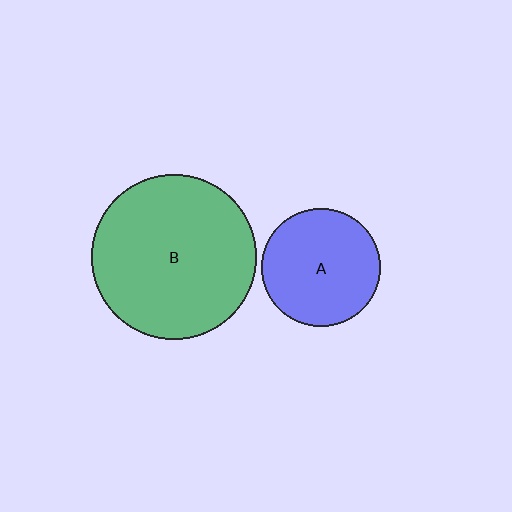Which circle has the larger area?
Circle B (green).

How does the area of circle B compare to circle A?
Approximately 1.9 times.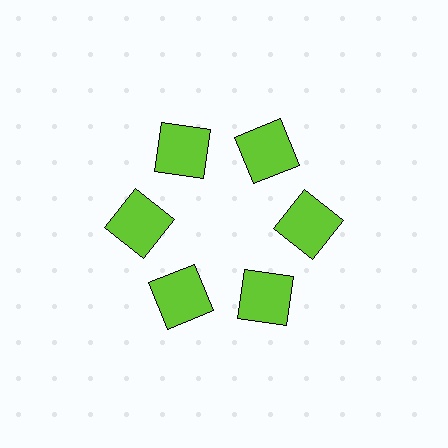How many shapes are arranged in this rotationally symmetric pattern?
There are 6 shapes, arranged in 6 groups of 1.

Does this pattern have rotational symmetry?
Yes, this pattern has 6-fold rotational symmetry. It looks the same after rotating 60 degrees around the center.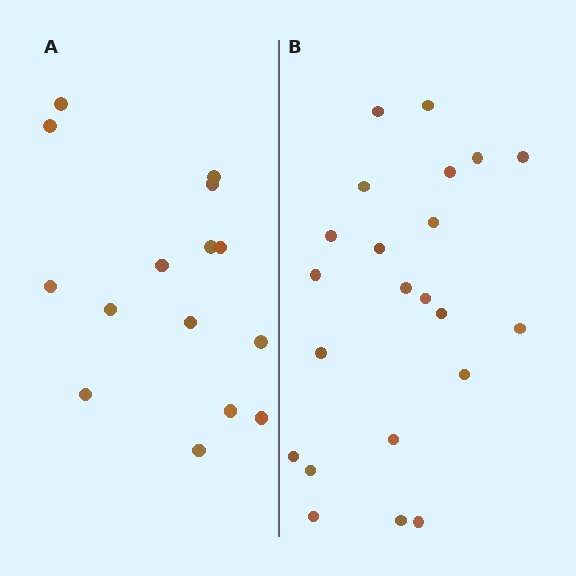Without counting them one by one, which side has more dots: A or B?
Region B (the right region) has more dots.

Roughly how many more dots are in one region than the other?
Region B has roughly 8 or so more dots than region A.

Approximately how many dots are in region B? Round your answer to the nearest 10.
About 20 dots. (The exact count is 22, which rounds to 20.)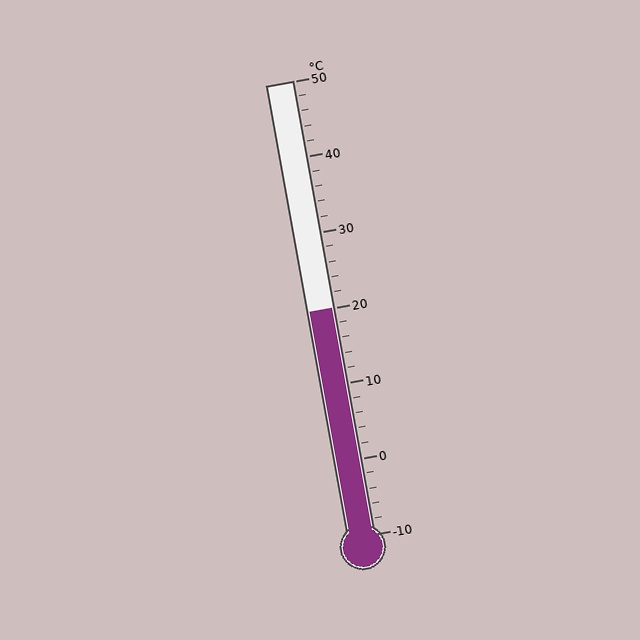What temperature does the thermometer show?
The thermometer shows approximately 20°C.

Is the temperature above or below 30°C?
The temperature is below 30°C.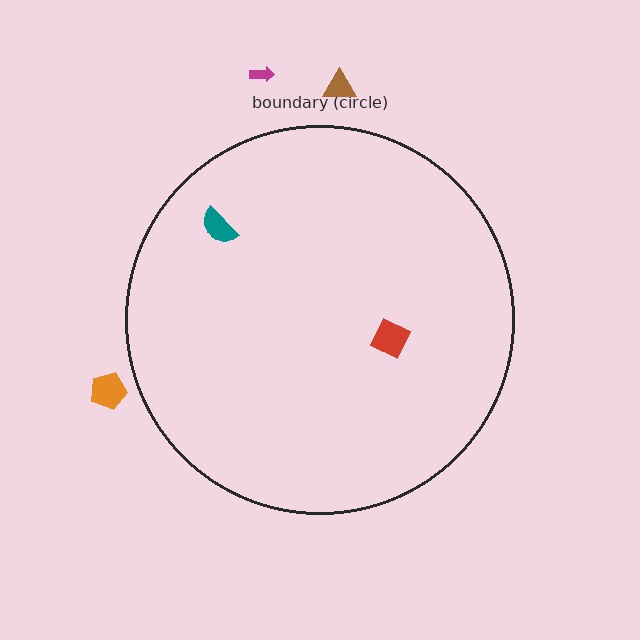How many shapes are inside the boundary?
2 inside, 3 outside.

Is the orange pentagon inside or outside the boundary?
Outside.